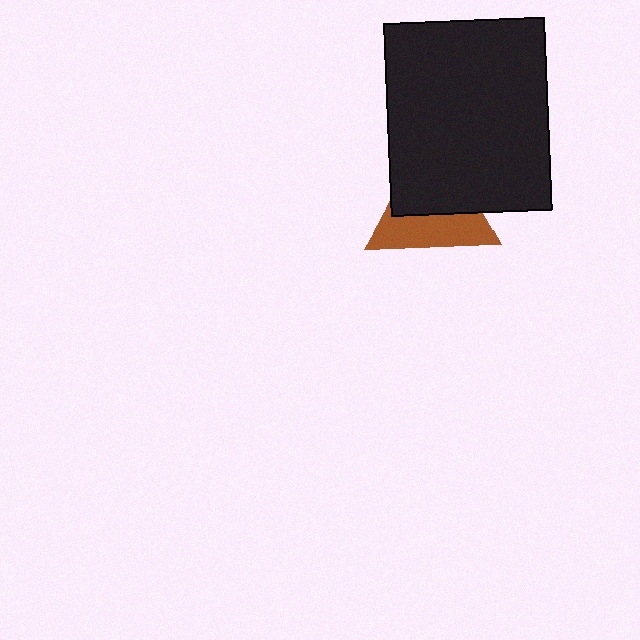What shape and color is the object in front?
The object in front is a black rectangle.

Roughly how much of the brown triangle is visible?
About half of it is visible (roughly 48%).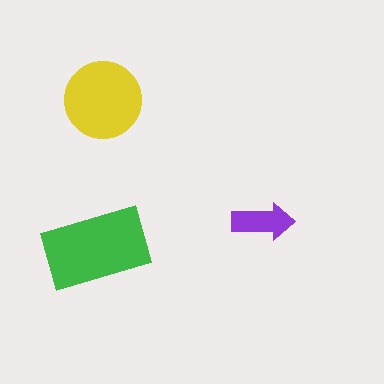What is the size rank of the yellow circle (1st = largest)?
2nd.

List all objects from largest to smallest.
The green rectangle, the yellow circle, the purple arrow.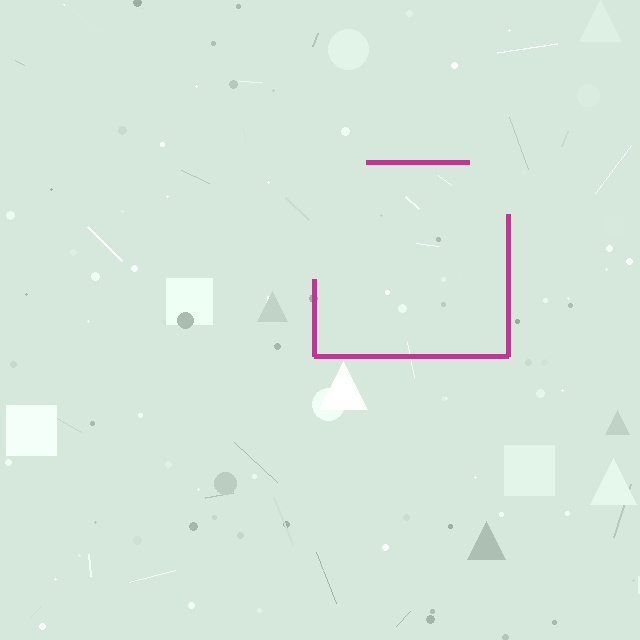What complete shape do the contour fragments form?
The contour fragments form a square.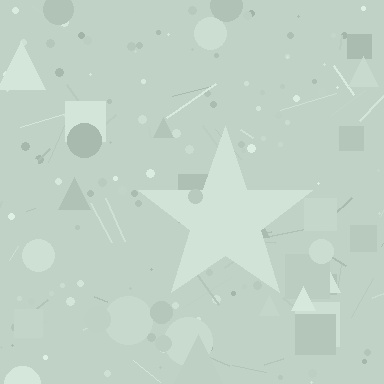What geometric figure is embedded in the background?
A star is embedded in the background.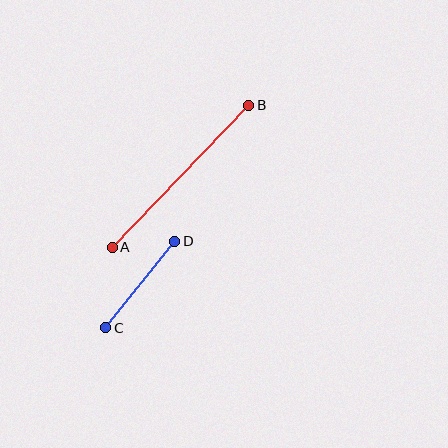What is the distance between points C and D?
The distance is approximately 111 pixels.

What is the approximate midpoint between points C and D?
The midpoint is at approximately (140, 285) pixels.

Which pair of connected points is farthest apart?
Points A and B are farthest apart.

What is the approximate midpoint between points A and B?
The midpoint is at approximately (180, 176) pixels.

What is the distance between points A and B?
The distance is approximately 197 pixels.